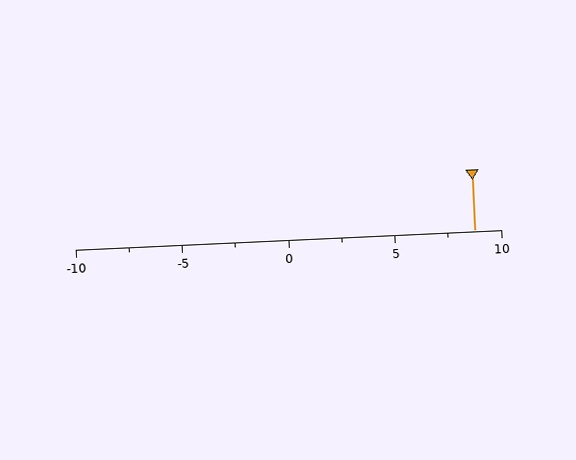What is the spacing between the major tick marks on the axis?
The major ticks are spaced 5 apart.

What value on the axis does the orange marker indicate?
The marker indicates approximately 8.8.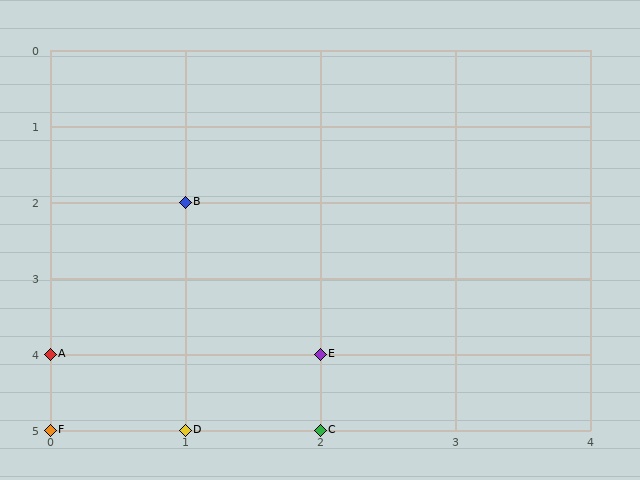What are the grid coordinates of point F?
Point F is at grid coordinates (0, 5).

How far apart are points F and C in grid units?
Points F and C are 2 columns apart.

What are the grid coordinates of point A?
Point A is at grid coordinates (0, 4).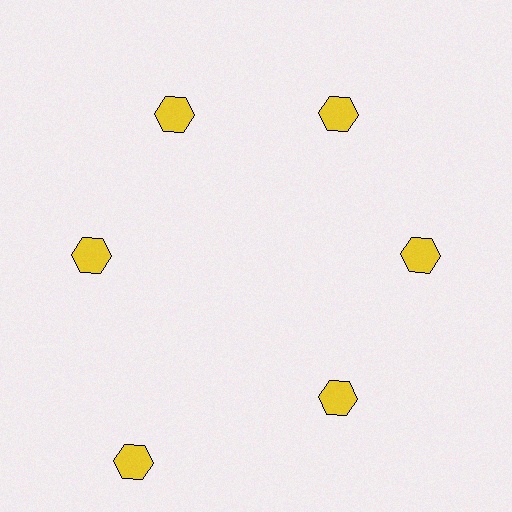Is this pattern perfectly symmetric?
No. The 6 yellow hexagons are arranged in a ring, but one element near the 7 o'clock position is pushed outward from the center, breaking the 6-fold rotational symmetry.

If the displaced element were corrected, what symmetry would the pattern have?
It would have 6-fold rotational symmetry — the pattern would map onto itself every 60 degrees.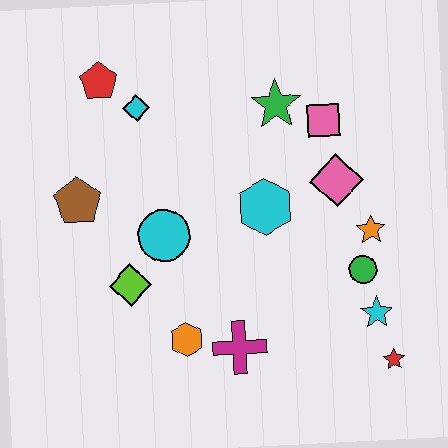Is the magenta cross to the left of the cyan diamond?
No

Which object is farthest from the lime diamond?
The red star is farthest from the lime diamond.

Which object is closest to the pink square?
The green star is closest to the pink square.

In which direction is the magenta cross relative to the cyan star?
The magenta cross is to the left of the cyan star.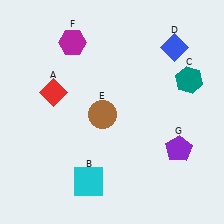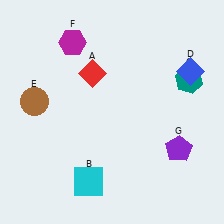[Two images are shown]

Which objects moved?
The objects that moved are: the red diamond (A), the blue diamond (D), the brown circle (E).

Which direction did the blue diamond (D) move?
The blue diamond (D) moved down.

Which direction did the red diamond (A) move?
The red diamond (A) moved right.